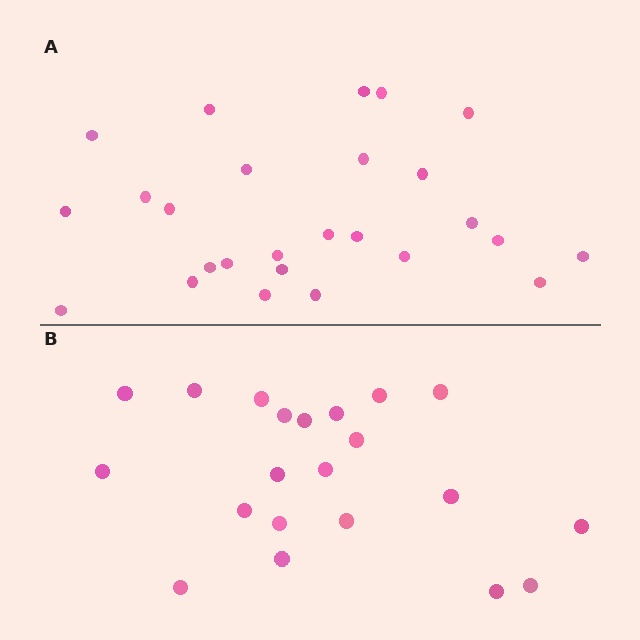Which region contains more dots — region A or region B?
Region A (the top region) has more dots.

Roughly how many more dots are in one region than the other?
Region A has about 5 more dots than region B.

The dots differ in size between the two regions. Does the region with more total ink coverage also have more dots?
No. Region B has more total ink coverage because its dots are larger, but region A actually contains more individual dots. Total area can be misleading — the number of items is what matters here.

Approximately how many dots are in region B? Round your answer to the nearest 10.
About 20 dots. (The exact count is 21, which rounds to 20.)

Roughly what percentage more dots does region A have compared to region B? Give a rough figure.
About 25% more.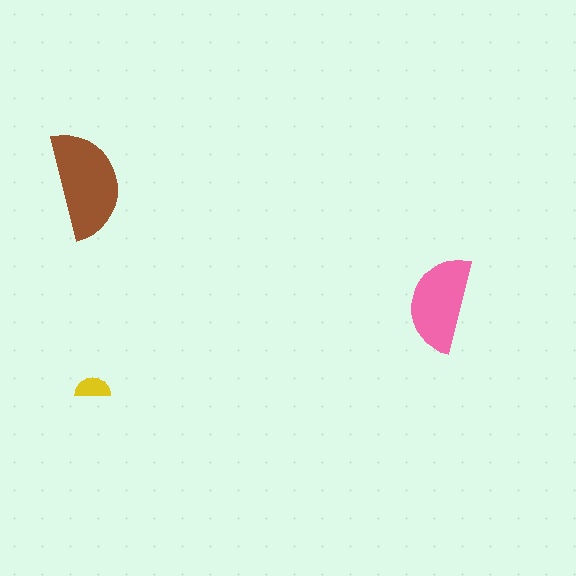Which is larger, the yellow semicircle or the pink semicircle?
The pink one.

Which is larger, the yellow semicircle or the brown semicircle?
The brown one.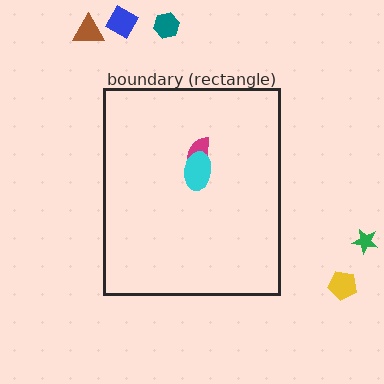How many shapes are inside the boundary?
2 inside, 5 outside.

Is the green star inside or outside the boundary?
Outside.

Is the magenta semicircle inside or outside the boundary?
Inside.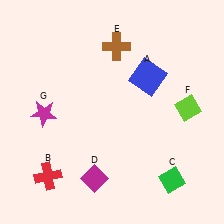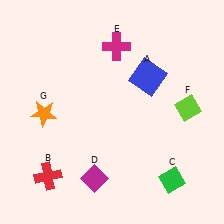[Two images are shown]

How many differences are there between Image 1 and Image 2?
There are 2 differences between the two images.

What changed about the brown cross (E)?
In Image 1, E is brown. In Image 2, it changed to magenta.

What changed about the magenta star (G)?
In Image 1, G is magenta. In Image 2, it changed to orange.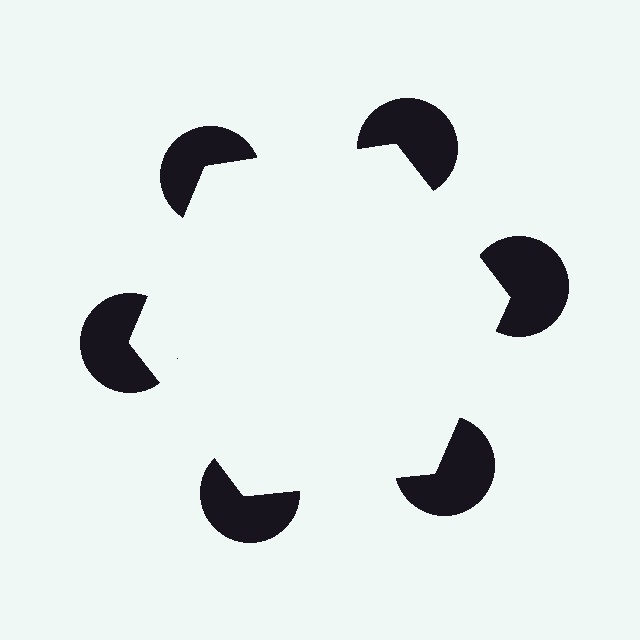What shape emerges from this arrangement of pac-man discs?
An illusory hexagon — its edges are inferred from the aligned wedge cuts in the pac-man discs, not physically drawn.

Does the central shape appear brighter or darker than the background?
It typically appears slightly brighter than the background, even though no actual brightness change is drawn.